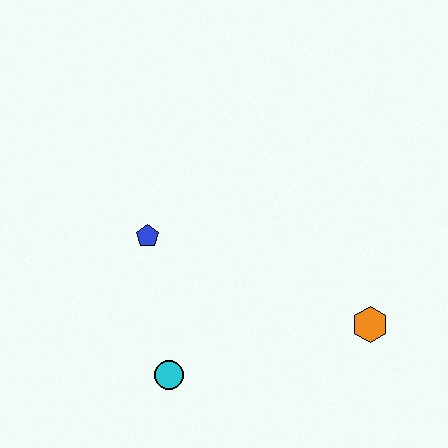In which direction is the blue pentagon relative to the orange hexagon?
The blue pentagon is to the left of the orange hexagon.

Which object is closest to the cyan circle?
The blue pentagon is closest to the cyan circle.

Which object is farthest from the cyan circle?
The orange hexagon is farthest from the cyan circle.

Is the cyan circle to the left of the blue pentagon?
No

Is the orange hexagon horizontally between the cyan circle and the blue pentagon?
No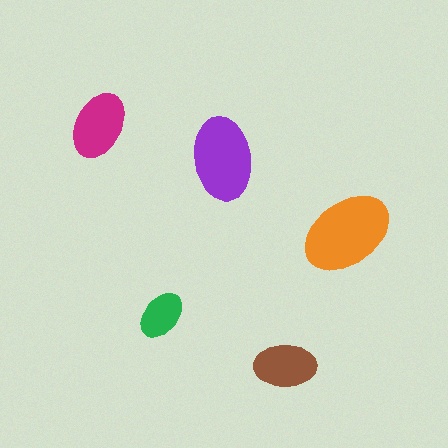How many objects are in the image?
There are 5 objects in the image.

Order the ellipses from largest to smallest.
the orange one, the purple one, the magenta one, the brown one, the green one.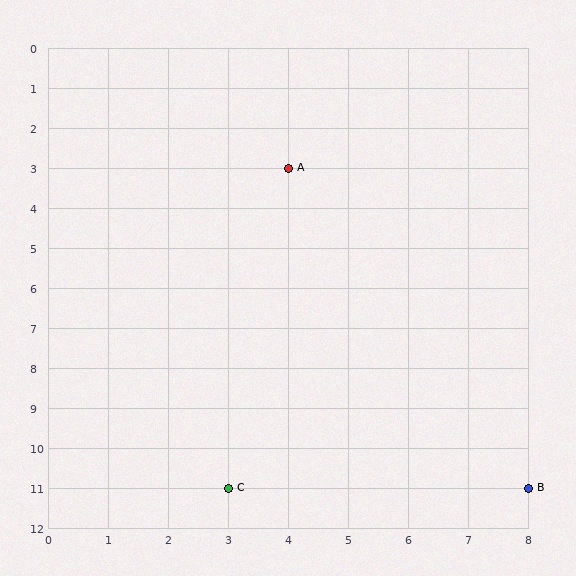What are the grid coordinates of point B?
Point B is at grid coordinates (8, 11).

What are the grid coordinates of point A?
Point A is at grid coordinates (4, 3).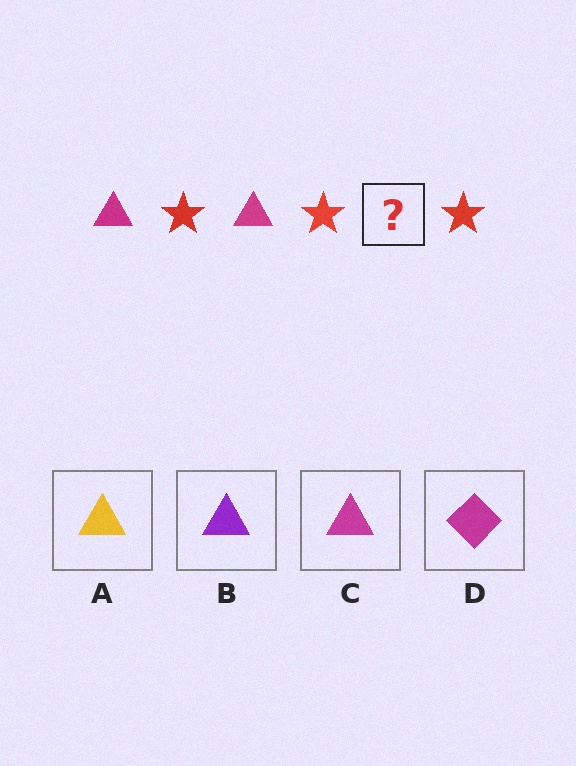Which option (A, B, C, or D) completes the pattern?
C.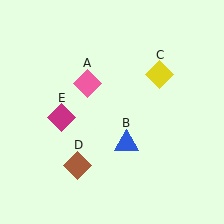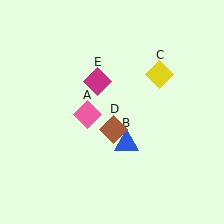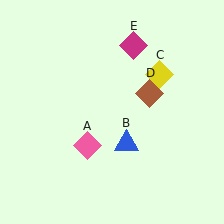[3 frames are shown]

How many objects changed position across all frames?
3 objects changed position: pink diamond (object A), brown diamond (object D), magenta diamond (object E).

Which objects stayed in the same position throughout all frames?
Blue triangle (object B) and yellow diamond (object C) remained stationary.